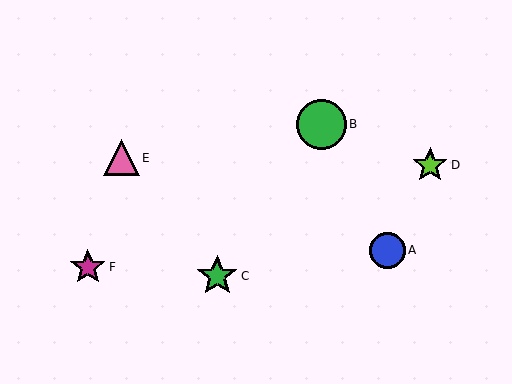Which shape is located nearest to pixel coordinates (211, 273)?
The green star (labeled C) at (217, 276) is nearest to that location.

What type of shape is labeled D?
Shape D is a lime star.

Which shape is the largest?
The green circle (labeled B) is the largest.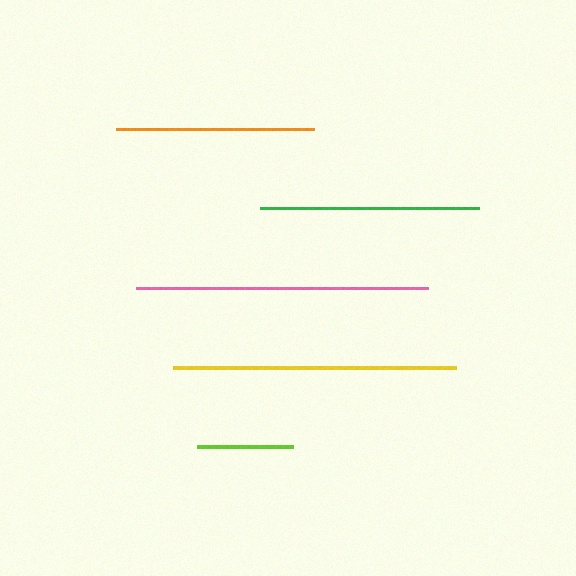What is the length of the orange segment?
The orange segment is approximately 197 pixels long.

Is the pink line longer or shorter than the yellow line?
The pink line is longer than the yellow line.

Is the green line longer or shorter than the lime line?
The green line is longer than the lime line.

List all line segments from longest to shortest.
From longest to shortest: pink, yellow, green, orange, lime.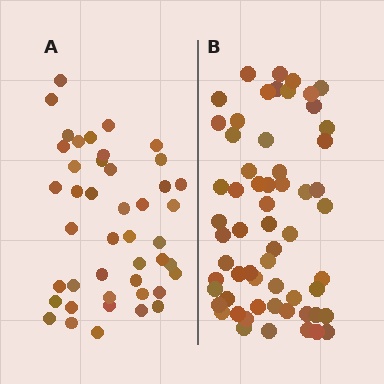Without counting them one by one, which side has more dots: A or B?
Region B (the right region) has more dots.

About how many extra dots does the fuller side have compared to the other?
Region B has approximately 15 more dots than region A.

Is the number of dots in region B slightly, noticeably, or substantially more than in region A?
Region B has noticeably more, but not dramatically so. The ratio is roughly 1.4 to 1.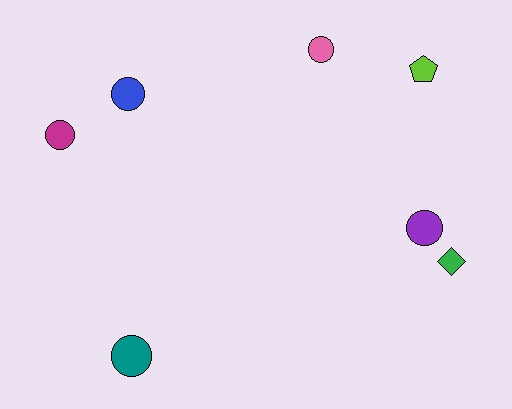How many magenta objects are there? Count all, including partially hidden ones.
There is 1 magenta object.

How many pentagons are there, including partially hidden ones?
There is 1 pentagon.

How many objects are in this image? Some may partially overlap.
There are 7 objects.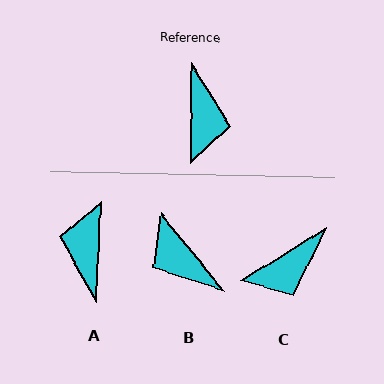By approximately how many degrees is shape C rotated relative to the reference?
Approximately 57 degrees clockwise.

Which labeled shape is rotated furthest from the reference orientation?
A, about 178 degrees away.